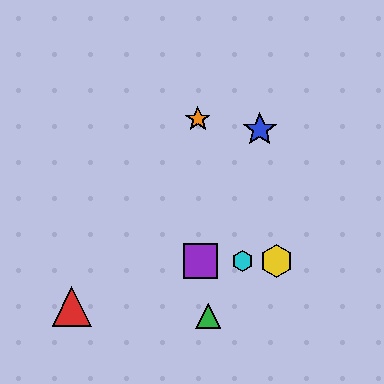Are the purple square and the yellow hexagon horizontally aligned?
Yes, both are at y≈261.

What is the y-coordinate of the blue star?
The blue star is at y≈130.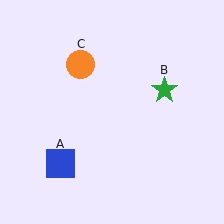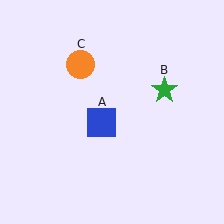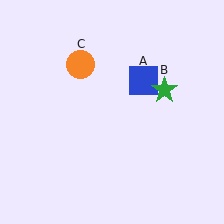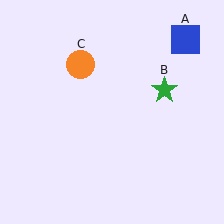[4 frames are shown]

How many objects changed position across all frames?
1 object changed position: blue square (object A).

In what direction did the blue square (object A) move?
The blue square (object A) moved up and to the right.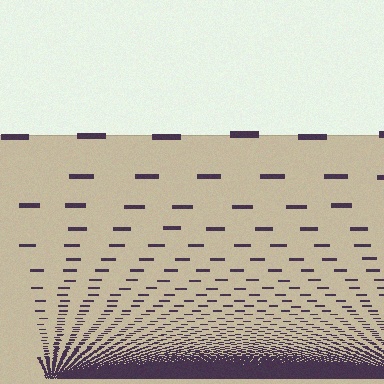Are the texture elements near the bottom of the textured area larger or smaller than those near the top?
Smaller. The gradient is inverted — elements near the bottom are smaller and denser.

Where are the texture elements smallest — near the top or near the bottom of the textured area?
Near the bottom.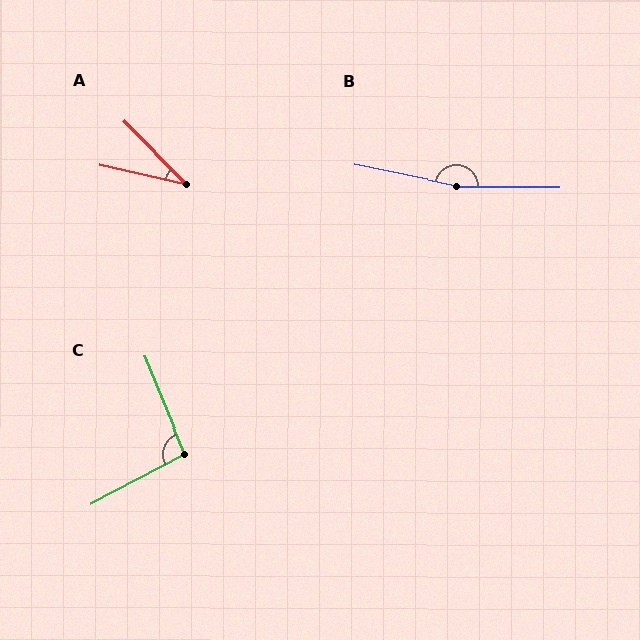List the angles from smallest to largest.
A (32°), C (95°), B (169°).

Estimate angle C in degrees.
Approximately 95 degrees.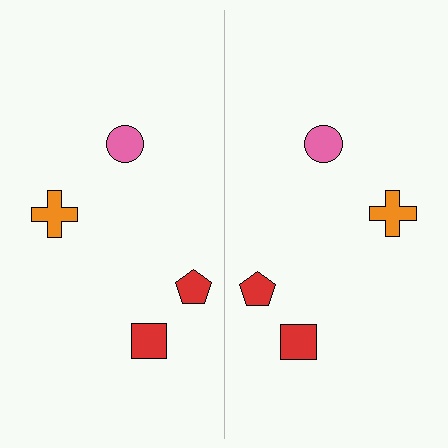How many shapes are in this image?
There are 8 shapes in this image.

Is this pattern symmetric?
Yes, this pattern has bilateral (reflection) symmetry.